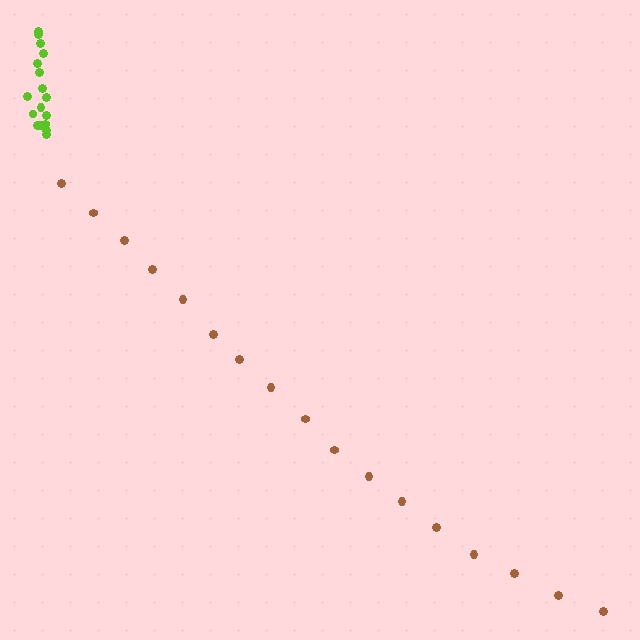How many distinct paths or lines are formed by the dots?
There are 2 distinct paths.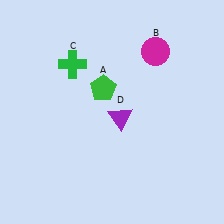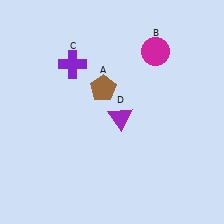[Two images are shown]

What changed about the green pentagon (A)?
In Image 1, A is green. In Image 2, it changed to brown.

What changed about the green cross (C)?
In Image 1, C is green. In Image 2, it changed to purple.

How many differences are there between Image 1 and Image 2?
There are 2 differences between the two images.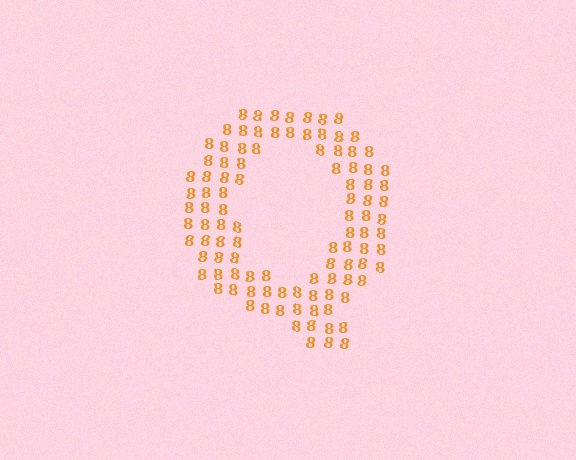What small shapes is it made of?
It is made of small digit 8's.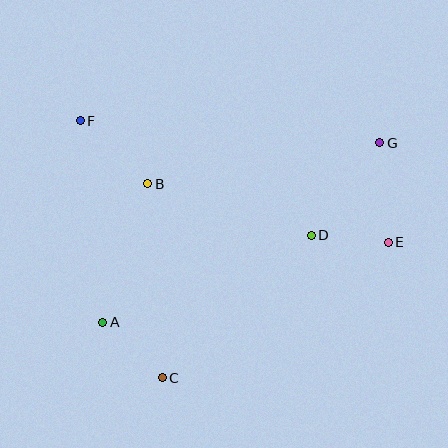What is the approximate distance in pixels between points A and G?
The distance between A and G is approximately 330 pixels.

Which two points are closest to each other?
Points D and E are closest to each other.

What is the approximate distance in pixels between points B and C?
The distance between B and C is approximately 194 pixels.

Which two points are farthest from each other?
Points E and F are farthest from each other.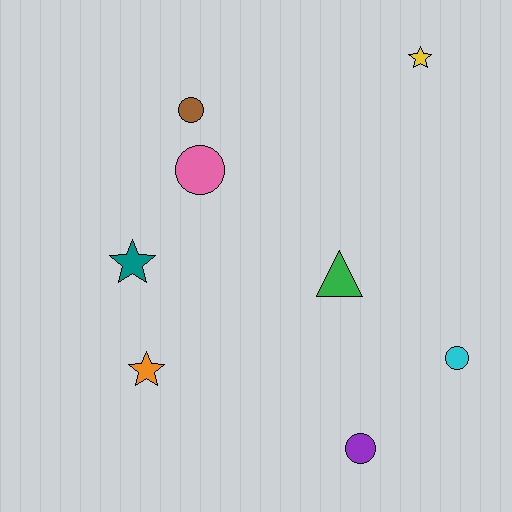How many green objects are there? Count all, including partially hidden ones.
There is 1 green object.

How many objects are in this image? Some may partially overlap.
There are 8 objects.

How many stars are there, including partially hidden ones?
There are 3 stars.